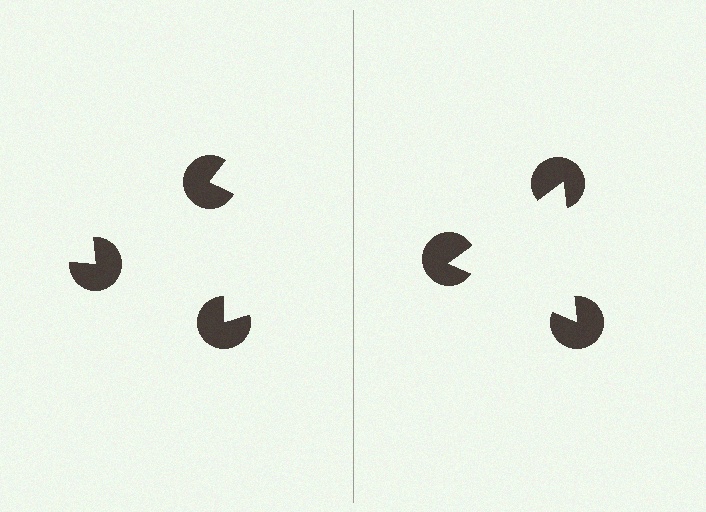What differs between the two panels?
The pac-man discs are positioned identically on both sides; only the wedge orientations differ. On the right they align to a triangle; on the left they are misaligned.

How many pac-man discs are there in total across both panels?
6 — 3 on each side.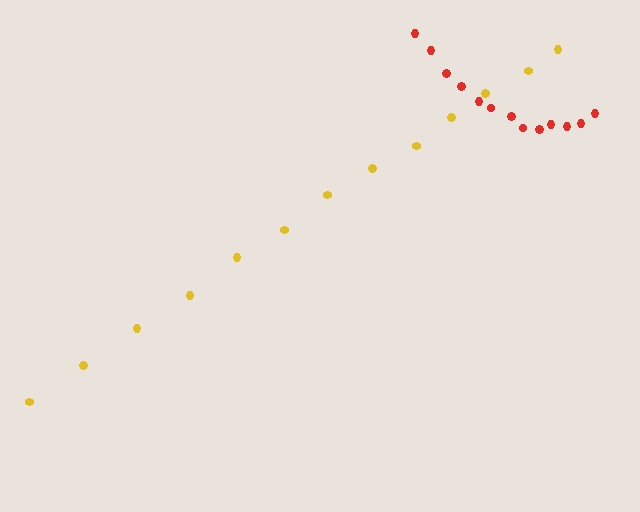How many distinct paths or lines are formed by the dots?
There are 2 distinct paths.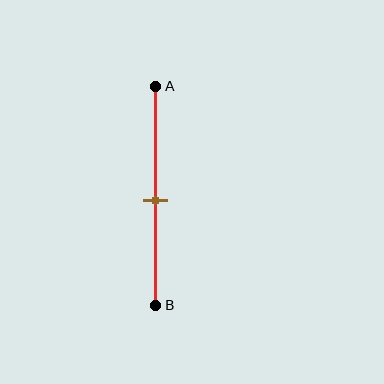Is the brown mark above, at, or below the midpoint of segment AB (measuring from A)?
The brown mark is approximately at the midpoint of segment AB.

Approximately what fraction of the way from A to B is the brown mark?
The brown mark is approximately 50% of the way from A to B.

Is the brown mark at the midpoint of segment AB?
Yes, the mark is approximately at the midpoint.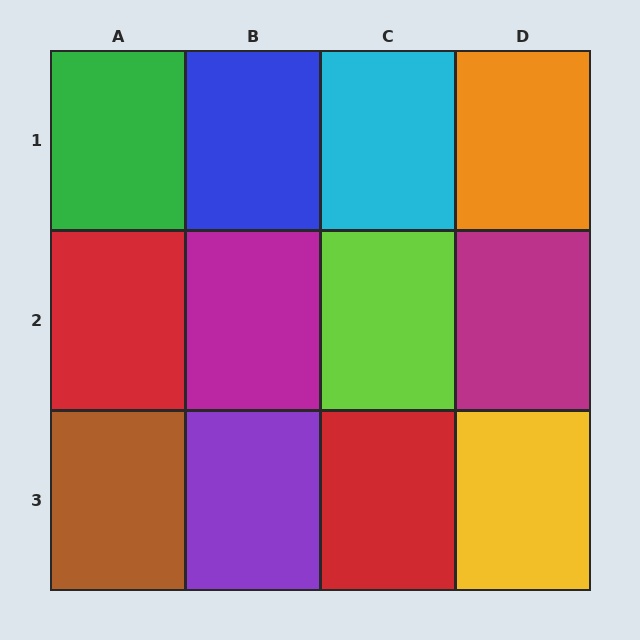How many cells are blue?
1 cell is blue.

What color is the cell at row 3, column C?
Red.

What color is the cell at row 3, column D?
Yellow.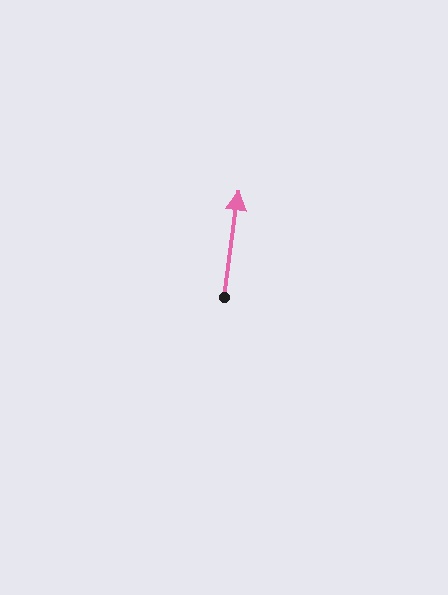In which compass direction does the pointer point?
North.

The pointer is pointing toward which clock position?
Roughly 12 o'clock.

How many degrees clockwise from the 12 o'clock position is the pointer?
Approximately 8 degrees.